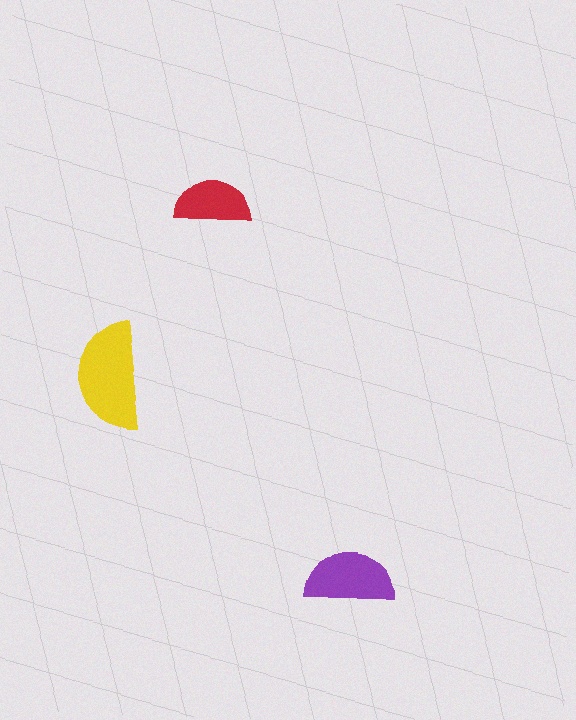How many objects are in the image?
There are 3 objects in the image.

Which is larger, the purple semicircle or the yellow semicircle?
The yellow one.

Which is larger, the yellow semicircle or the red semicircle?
The yellow one.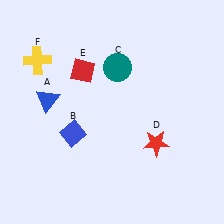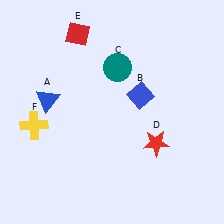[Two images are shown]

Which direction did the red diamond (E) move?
The red diamond (E) moved up.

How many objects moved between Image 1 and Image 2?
3 objects moved between the two images.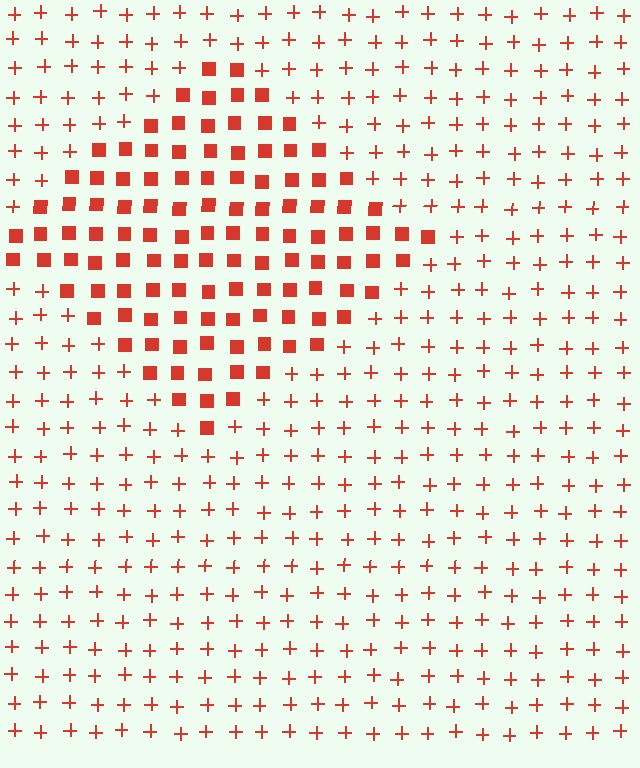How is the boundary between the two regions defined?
The boundary is defined by a change in element shape: squares inside vs. plus signs outside. All elements share the same color and spacing.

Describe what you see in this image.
The image is filled with small red elements arranged in a uniform grid. A diamond-shaped region contains squares, while the surrounding area contains plus signs. The boundary is defined purely by the change in element shape.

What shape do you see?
I see a diamond.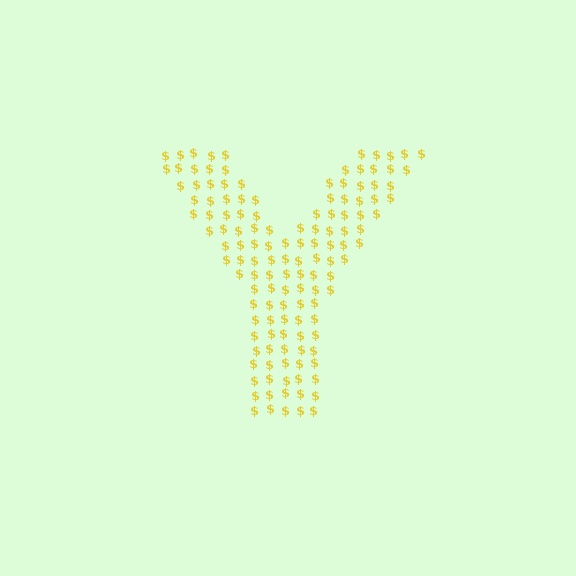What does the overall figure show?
The overall figure shows the letter Y.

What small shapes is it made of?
It is made of small dollar signs.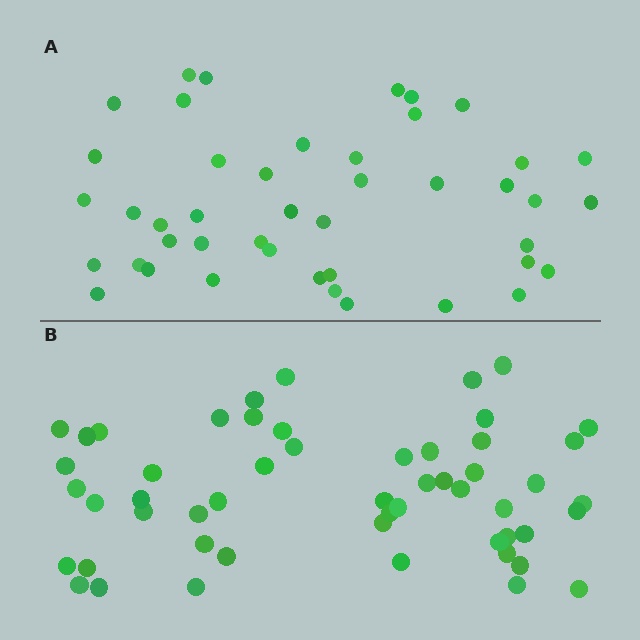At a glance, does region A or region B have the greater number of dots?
Region B (the bottom region) has more dots.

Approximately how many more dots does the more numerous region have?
Region B has roughly 8 or so more dots than region A.